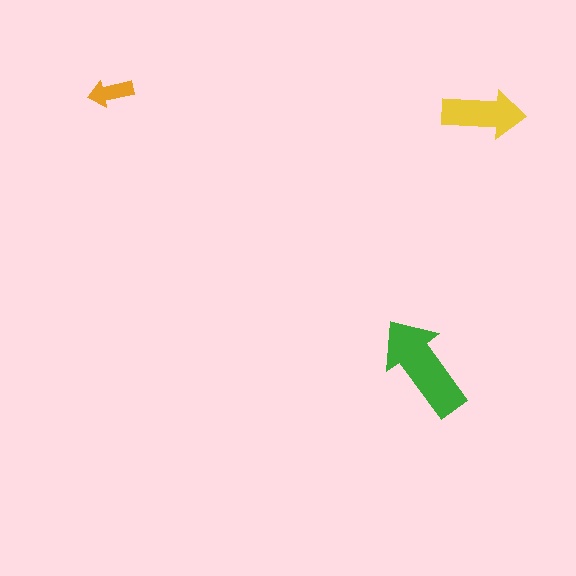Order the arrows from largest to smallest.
the green one, the yellow one, the orange one.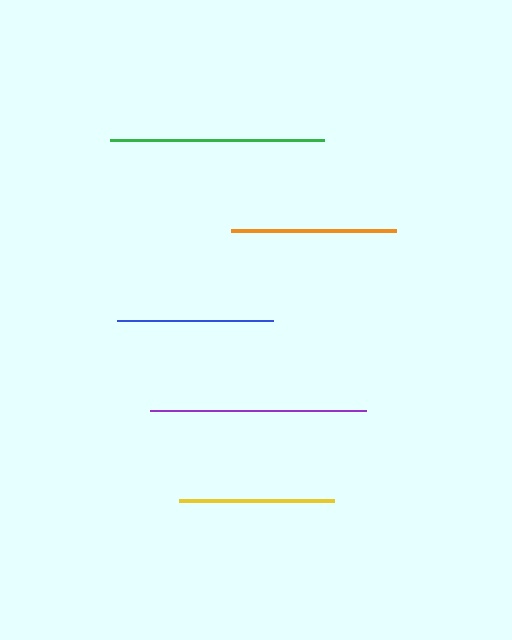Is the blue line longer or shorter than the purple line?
The purple line is longer than the blue line.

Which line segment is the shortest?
The yellow line is the shortest at approximately 155 pixels.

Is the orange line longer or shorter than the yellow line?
The orange line is longer than the yellow line.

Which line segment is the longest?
The purple line is the longest at approximately 216 pixels.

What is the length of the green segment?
The green segment is approximately 214 pixels long.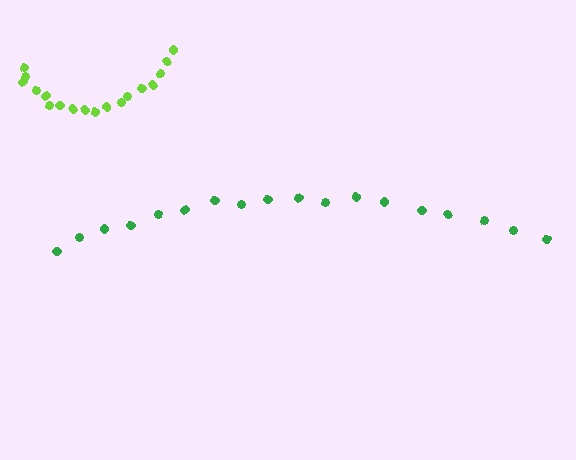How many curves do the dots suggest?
There are 2 distinct paths.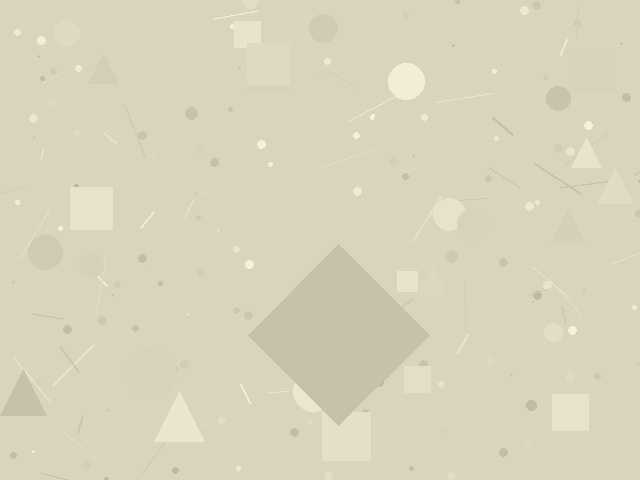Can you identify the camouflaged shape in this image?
The camouflaged shape is a diamond.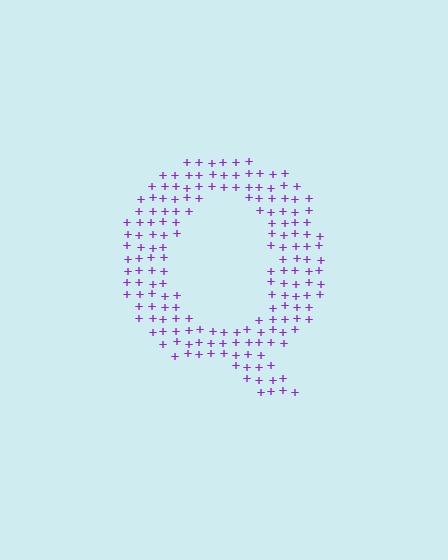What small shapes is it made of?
It is made of small plus signs.